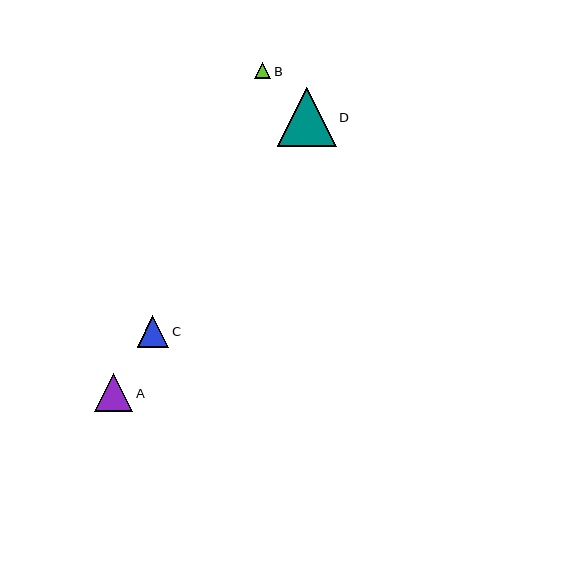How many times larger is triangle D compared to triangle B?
Triangle D is approximately 3.6 times the size of triangle B.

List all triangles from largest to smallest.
From largest to smallest: D, A, C, B.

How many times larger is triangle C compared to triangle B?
Triangle C is approximately 1.9 times the size of triangle B.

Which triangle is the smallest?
Triangle B is the smallest with a size of approximately 16 pixels.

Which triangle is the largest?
Triangle D is the largest with a size of approximately 59 pixels.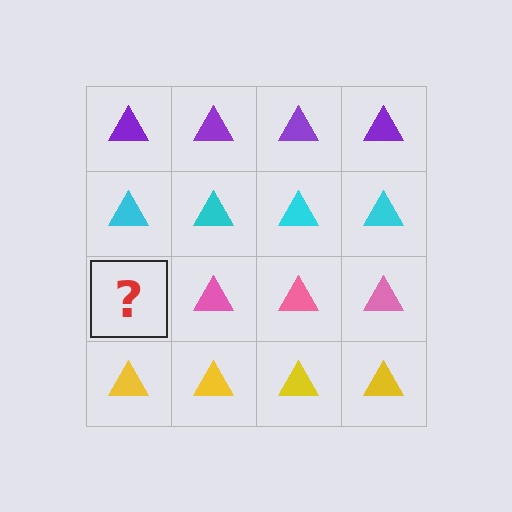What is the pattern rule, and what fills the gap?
The rule is that each row has a consistent color. The gap should be filled with a pink triangle.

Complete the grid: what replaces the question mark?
The question mark should be replaced with a pink triangle.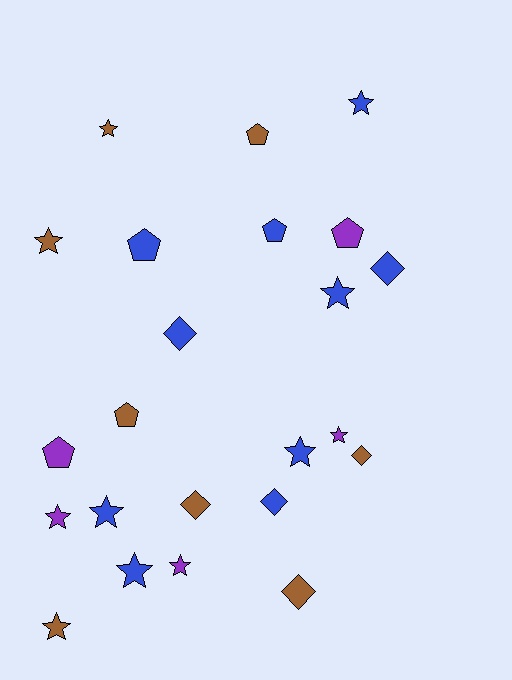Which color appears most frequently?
Blue, with 10 objects.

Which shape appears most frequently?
Star, with 11 objects.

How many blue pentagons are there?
There are 2 blue pentagons.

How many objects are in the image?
There are 23 objects.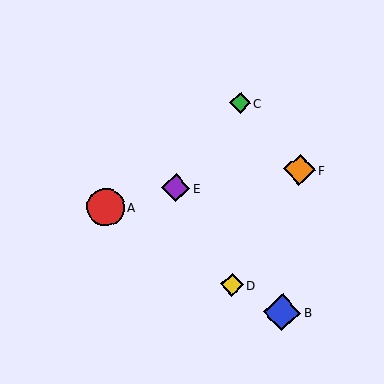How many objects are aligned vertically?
2 objects (C, D) are aligned vertically.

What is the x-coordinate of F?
Object F is at x≈300.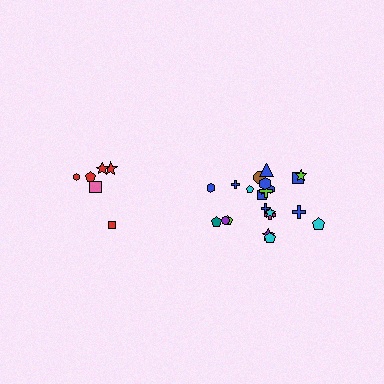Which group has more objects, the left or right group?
The right group.